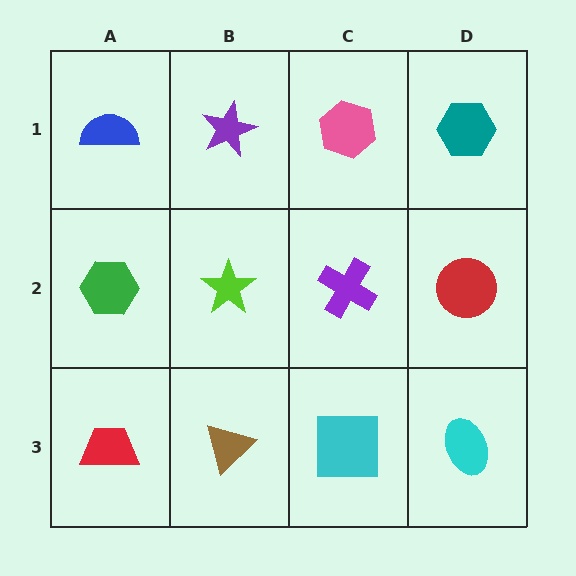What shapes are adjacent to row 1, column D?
A red circle (row 2, column D), a pink hexagon (row 1, column C).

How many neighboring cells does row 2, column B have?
4.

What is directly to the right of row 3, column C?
A cyan ellipse.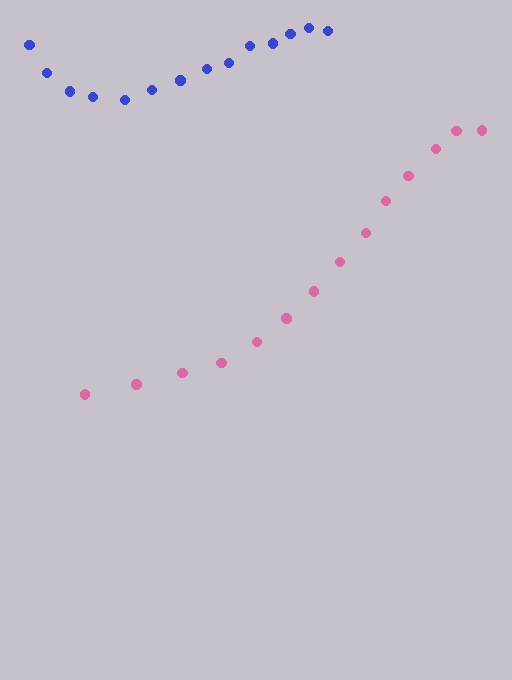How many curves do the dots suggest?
There are 2 distinct paths.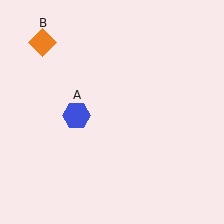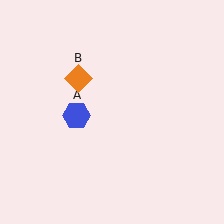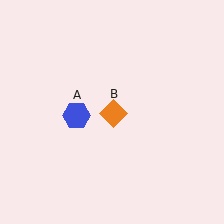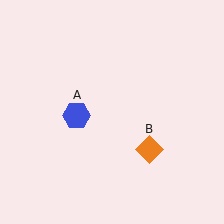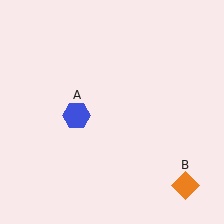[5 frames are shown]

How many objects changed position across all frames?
1 object changed position: orange diamond (object B).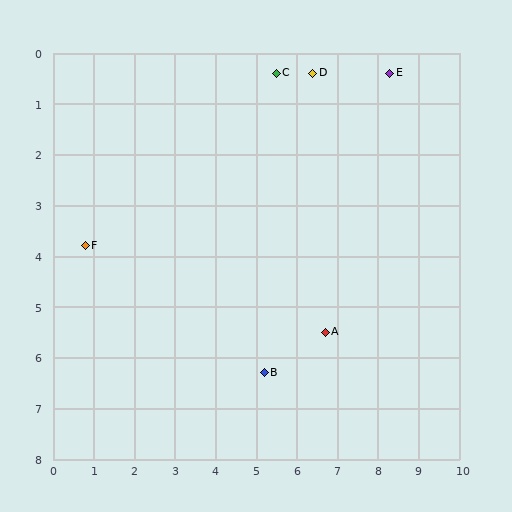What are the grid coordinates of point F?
Point F is at approximately (0.8, 3.8).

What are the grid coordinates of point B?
Point B is at approximately (5.2, 6.3).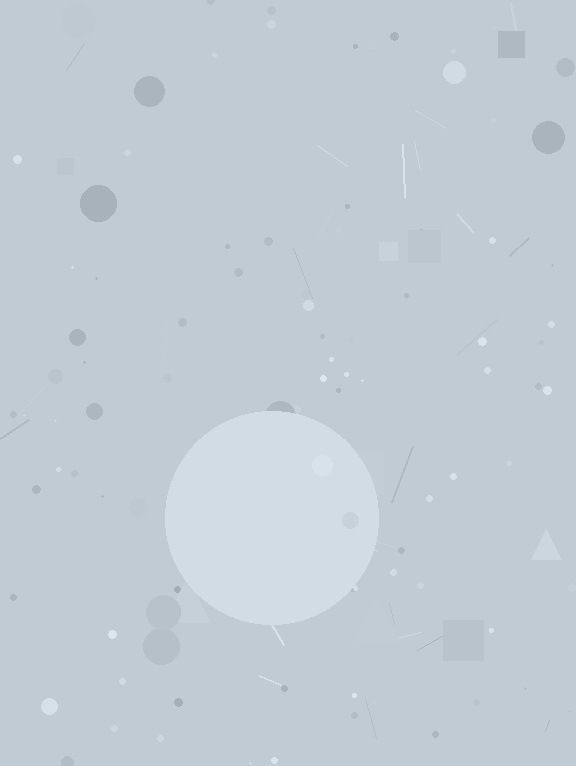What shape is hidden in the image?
A circle is hidden in the image.